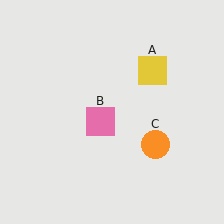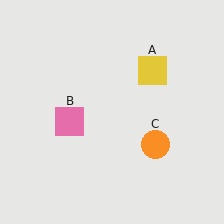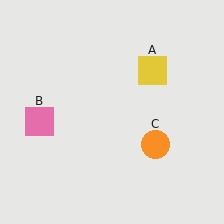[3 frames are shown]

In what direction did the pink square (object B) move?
The pink square (object B) moved left.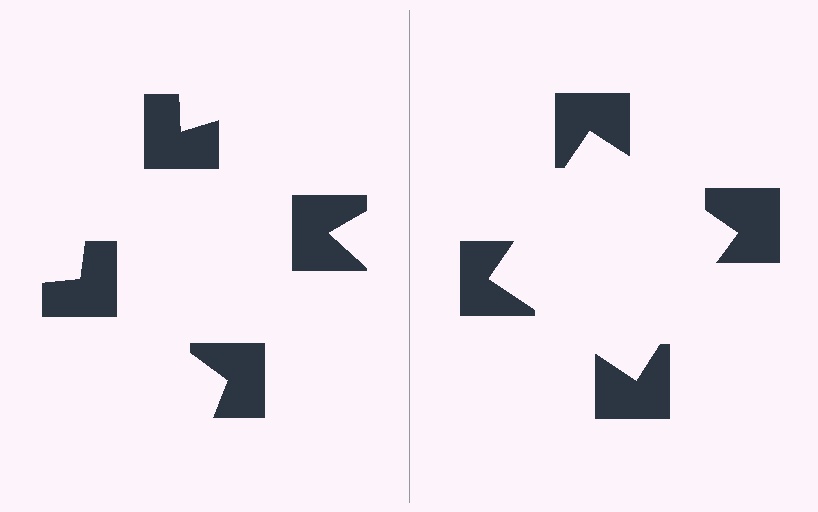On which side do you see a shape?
An illusory square appears on the right side. On the left side the wedge cuts are rotated, so no coherent shape forms.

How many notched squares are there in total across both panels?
8 — 4 on each side.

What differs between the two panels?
The notched squares are positioned identically on both sides; only the wedge orientations differ. On the right they align to a square; on the left they are misaligned.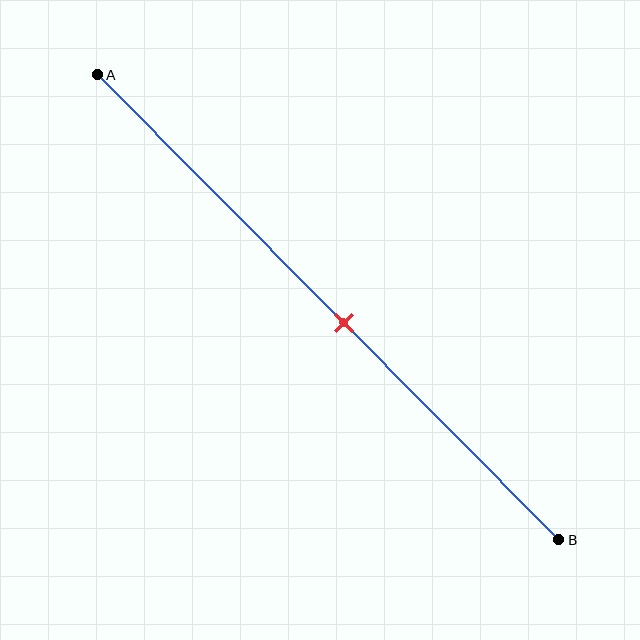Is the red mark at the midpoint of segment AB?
No, the mark is at about 55% from A, not at the 50% midpoint.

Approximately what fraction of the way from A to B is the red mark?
The red mark is approximately 55% of the way from A to B.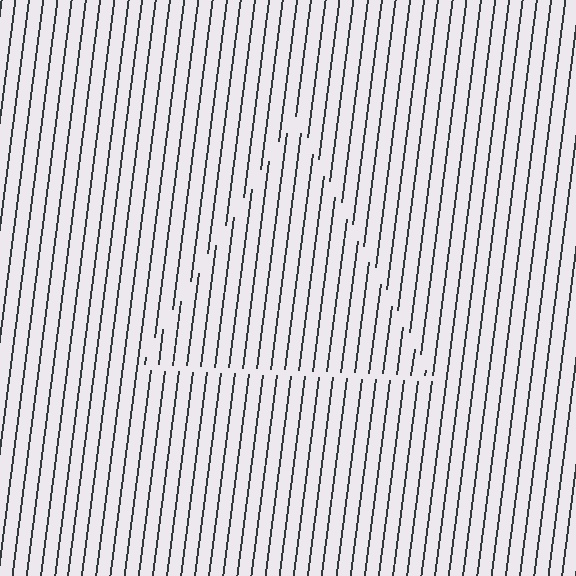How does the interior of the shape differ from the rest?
The interior of the shape contains the same grating, shifted by half a period — the contour is defined by the phase discontinuity where line-ends from the inner and outer gratings abut.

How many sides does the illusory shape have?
3 sides — the line-ends trace a triangle.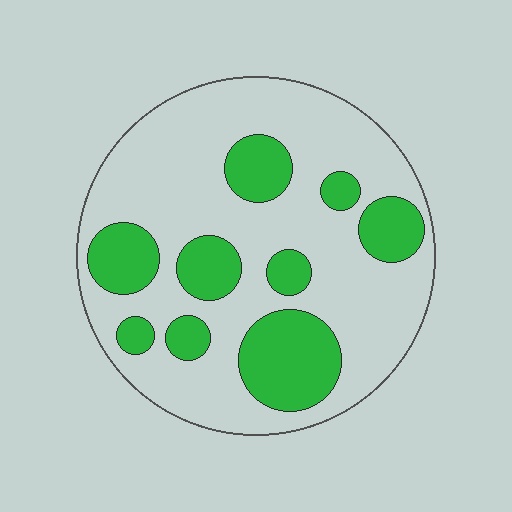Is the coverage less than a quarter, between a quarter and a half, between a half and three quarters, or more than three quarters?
Between a quarter and a half.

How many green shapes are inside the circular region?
9.